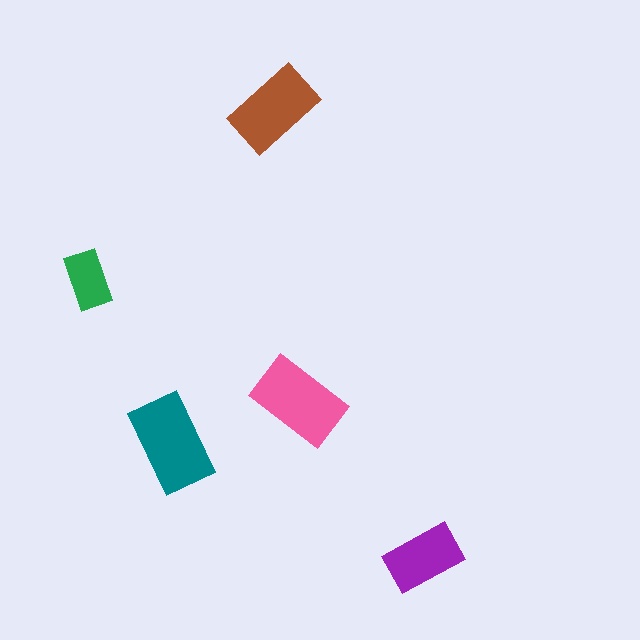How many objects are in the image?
There are 5 objects in the image.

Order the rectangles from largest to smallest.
the teal one, the pink one, the brown one, the purple one, the green one.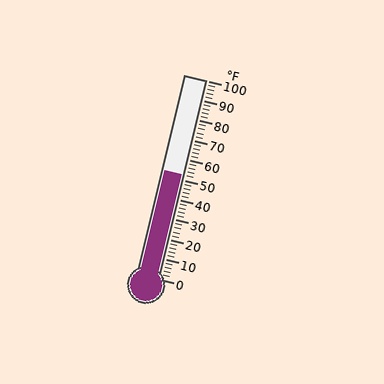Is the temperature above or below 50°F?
The temperature is above 50°F.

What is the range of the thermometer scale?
The thermometer scale ranges from 0°F to 100°F.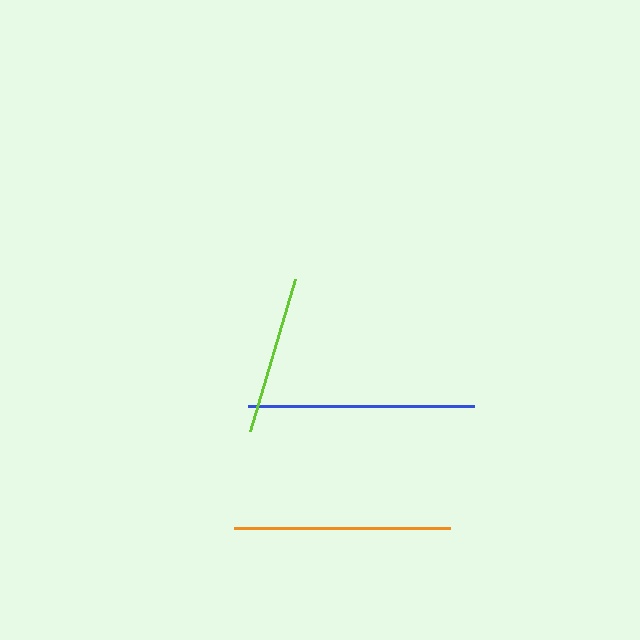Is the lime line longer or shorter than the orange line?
The orange line is longer than the lime line.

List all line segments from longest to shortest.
From longest to shortest: blue, orange, lime.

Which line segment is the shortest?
The lime line is the shortest at approximately 159 pixels.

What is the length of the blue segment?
The blue segment is approximately 226 pixels long.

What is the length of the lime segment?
The lime segment is approximately 159 pixels long.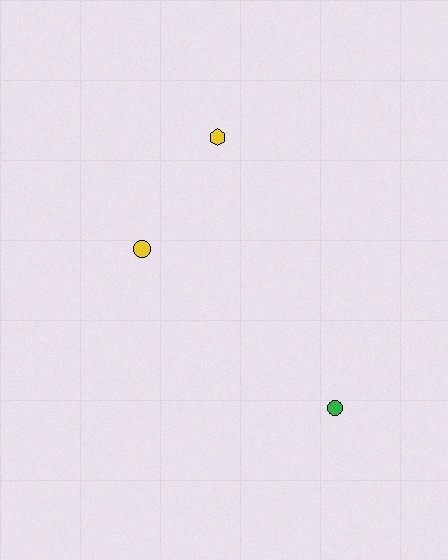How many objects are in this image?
There are 3 objects.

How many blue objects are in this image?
There are no blue objects.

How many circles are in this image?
There are 2 circles.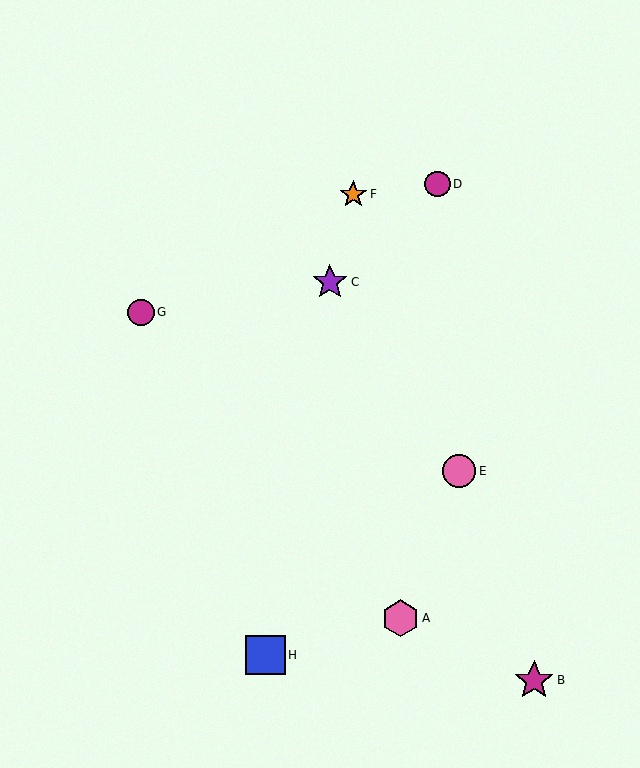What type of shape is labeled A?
Shape A is a pink hexagon.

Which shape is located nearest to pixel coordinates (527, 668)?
The magenta star (labeled B) at (534, 680) is nearest to that location.